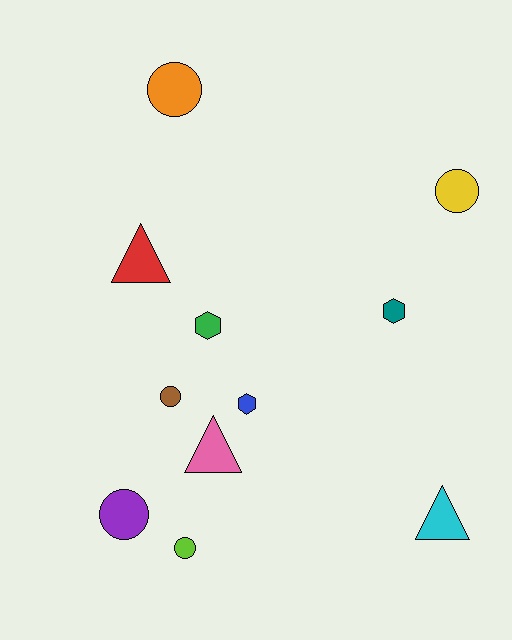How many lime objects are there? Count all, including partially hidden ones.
There is 1 lime object.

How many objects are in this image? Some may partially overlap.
There are 11 objects.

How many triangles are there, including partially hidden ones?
There are 3 triangles.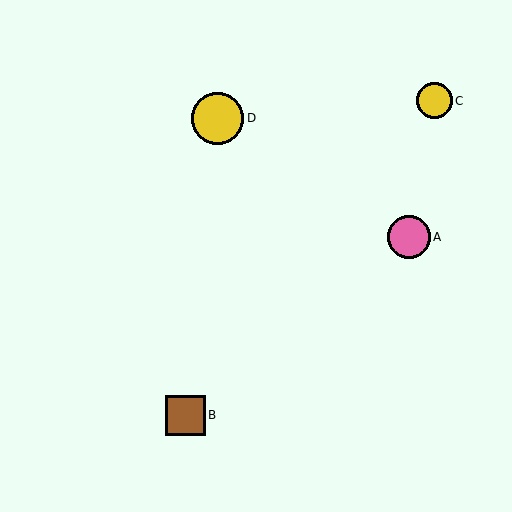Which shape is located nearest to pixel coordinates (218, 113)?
The yellow circle (labeled D) at (218, 118) is nearest to that location.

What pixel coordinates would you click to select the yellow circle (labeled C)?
Click at (435, 101) to select the yellow circle C.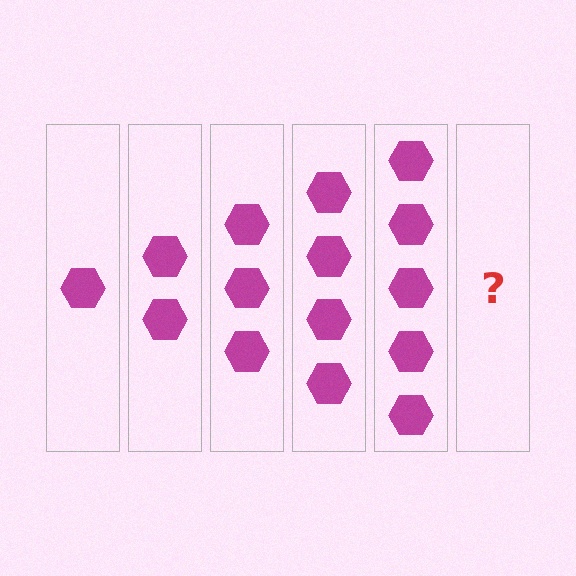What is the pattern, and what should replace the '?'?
The pattern is that each step adds one more hexagon. The '?' should be 6 hexagons.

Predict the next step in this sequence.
The next step is 6 hexagons.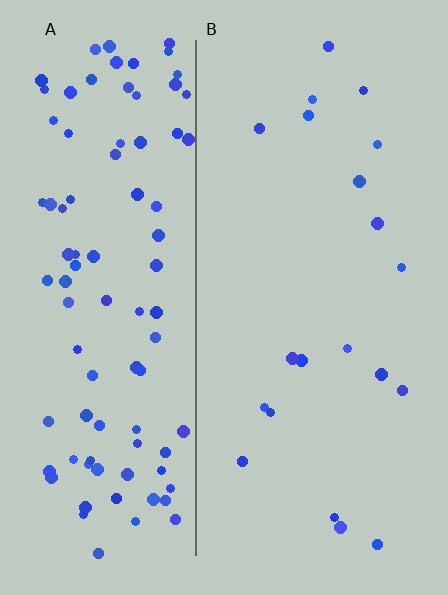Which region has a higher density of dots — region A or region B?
A (the left).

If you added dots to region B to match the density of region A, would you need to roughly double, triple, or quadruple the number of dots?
Approximately quadruple.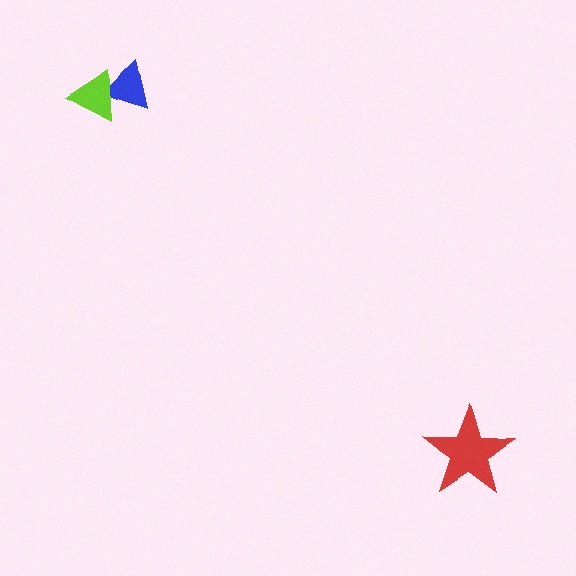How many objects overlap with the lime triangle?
1 object overlaps with the lime triangle.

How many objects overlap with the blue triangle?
1 object overlaps with the blue triangle.